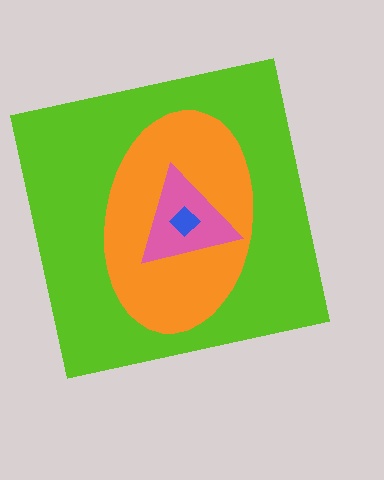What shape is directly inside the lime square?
The orange ellipse.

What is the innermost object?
The blue diamond.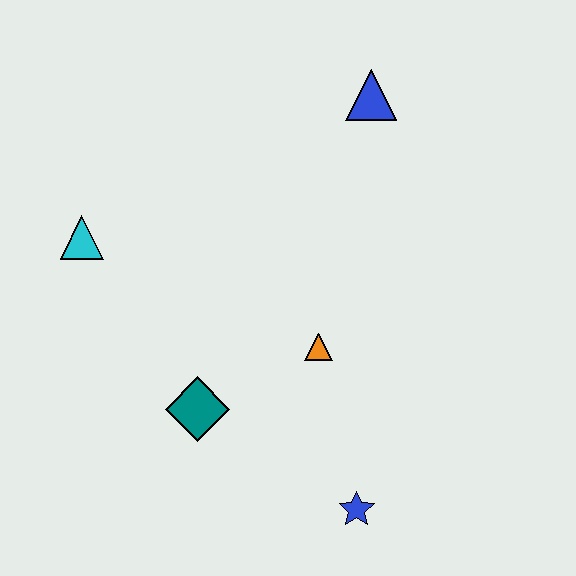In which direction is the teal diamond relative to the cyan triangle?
The teal diamond is below the cyan triangle.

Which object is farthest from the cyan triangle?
The blue star is farthest from the cyan triangle.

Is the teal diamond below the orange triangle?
Yes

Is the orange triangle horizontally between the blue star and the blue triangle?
No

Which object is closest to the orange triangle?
The teal diamond is closest to the orange triangle.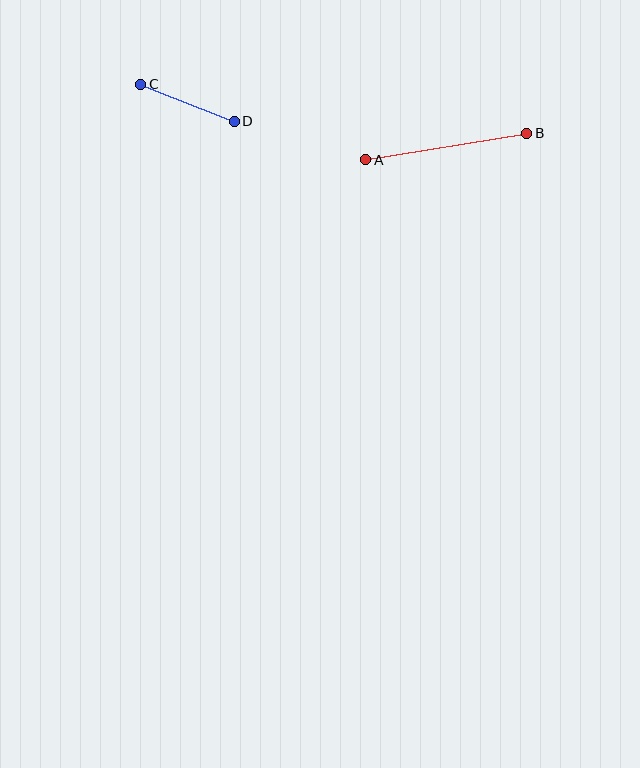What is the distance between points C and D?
The distance is approximately 101 pixels.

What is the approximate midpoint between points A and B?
The midpoint is at approximately (446, 146) pixels.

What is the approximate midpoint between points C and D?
The midpoint is at approximately (188, 103) pixels.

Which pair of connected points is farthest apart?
Points A and B are farthest apart.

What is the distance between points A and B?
The distance is approximately 163 pixels.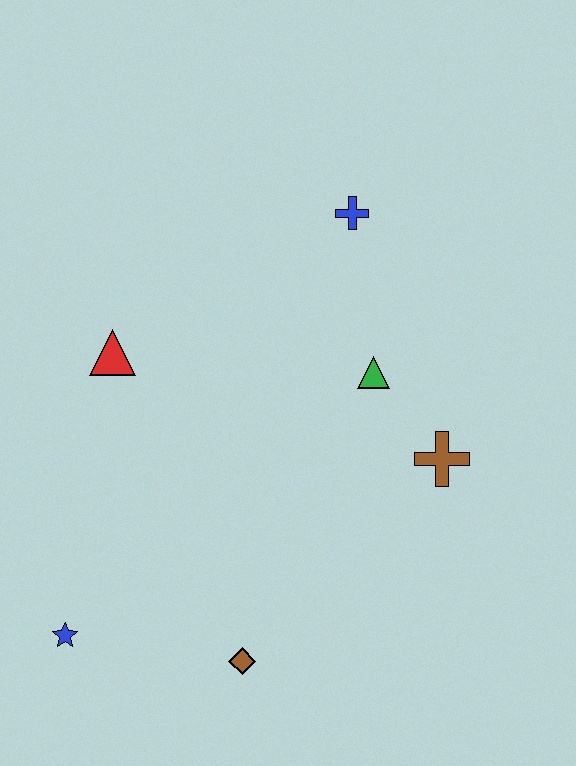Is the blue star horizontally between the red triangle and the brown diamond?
No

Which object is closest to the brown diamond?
The blue star is closest to the brown diamond.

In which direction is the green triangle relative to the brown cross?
The green triangle is above the brown cross.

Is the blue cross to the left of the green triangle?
Yes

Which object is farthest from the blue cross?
The blue star is farthest from the blue cross.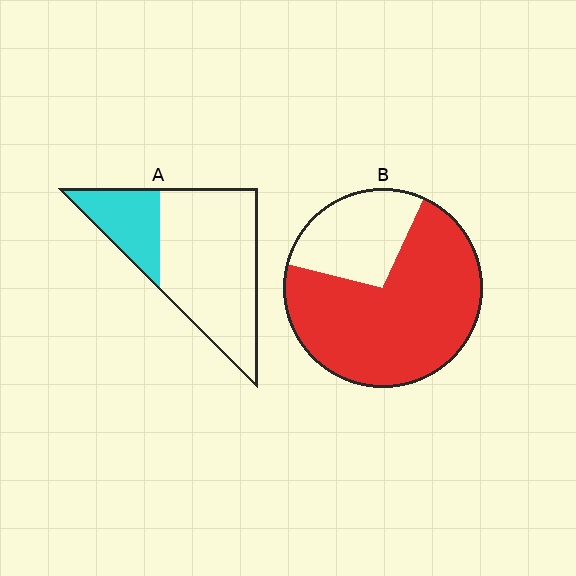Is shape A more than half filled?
No.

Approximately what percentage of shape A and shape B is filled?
A is approximately 25% and B is approximately 70%.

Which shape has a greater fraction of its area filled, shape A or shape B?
Shape B.